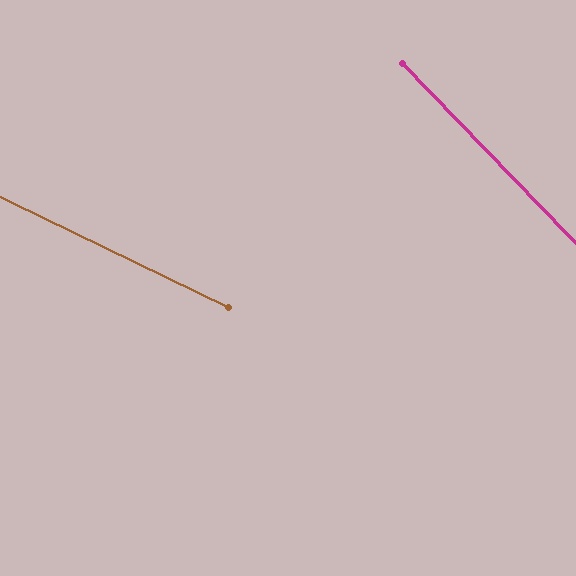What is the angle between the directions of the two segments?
Approximately 20 degrees.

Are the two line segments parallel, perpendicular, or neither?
Neither parallel nor perpendicular — they differ by about 20°.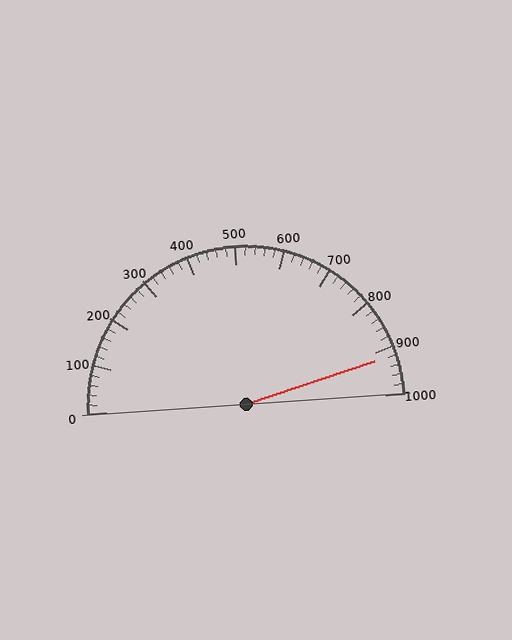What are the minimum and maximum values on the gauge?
The gauge ranges from 0 to 1000.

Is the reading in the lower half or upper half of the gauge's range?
The reading is in the upper half of the range (0 to 1000).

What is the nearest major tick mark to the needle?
The nearest major tick mark is 900.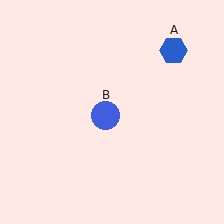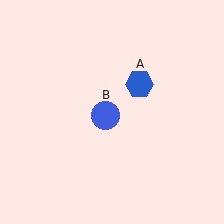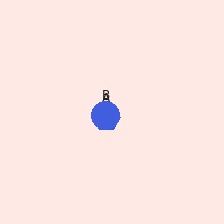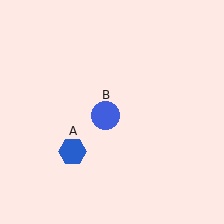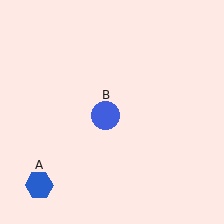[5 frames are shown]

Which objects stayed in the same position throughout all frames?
Blue circle (object B) remained stationary.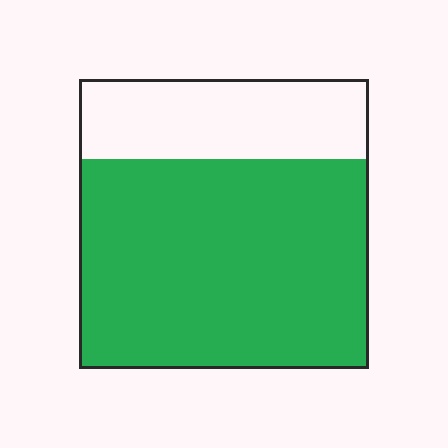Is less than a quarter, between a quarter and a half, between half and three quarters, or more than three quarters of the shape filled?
Between half and three quarters.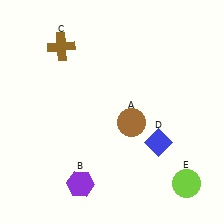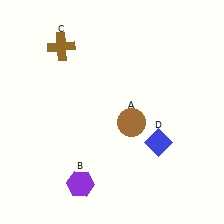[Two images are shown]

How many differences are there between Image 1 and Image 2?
There is 1 difference between the two images.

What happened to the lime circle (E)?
The lime circle (E) was removed in Image 2. It was in the bottom-right area of Image 1.